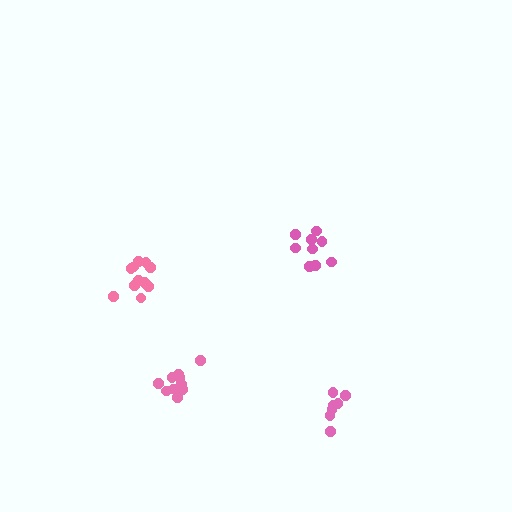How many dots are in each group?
Group 1: 10 dots, Group 2: 11 dots, Group 3: 10 dots, Group 4: 7 dots (38 total).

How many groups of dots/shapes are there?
There are 4 groups.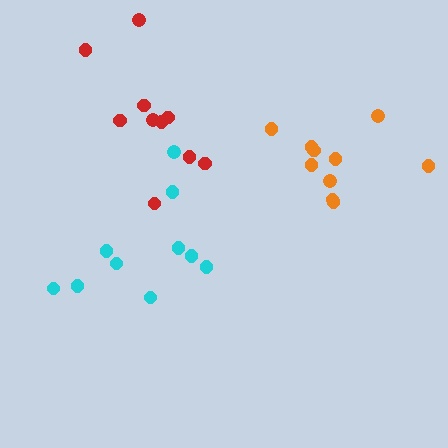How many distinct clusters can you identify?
There are 3 distinct clusters.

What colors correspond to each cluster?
The clusters are colored: cyan, orange, red.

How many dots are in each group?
Group 1: 10 dots, Group 2: 10 dots, Group 3: 10 dots (30 total).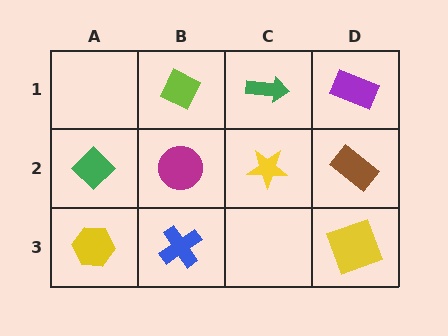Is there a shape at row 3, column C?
No, that cell is empty.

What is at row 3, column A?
A yellow hexagon.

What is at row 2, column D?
A brown rectangle.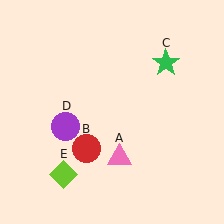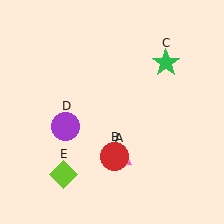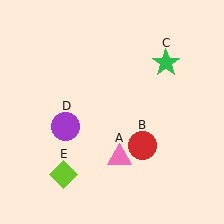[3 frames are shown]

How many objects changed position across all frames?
1 object changed position: red circle (object B).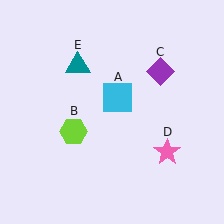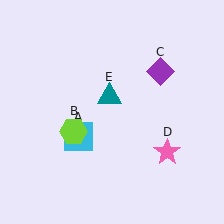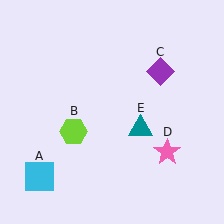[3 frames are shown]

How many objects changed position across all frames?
2 objects changed position: cyan square (object A), teal triangle (object E).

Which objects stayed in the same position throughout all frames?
Lime hexagon (object B) and purple diamond (object C) and pink star (object D) remained stationary.